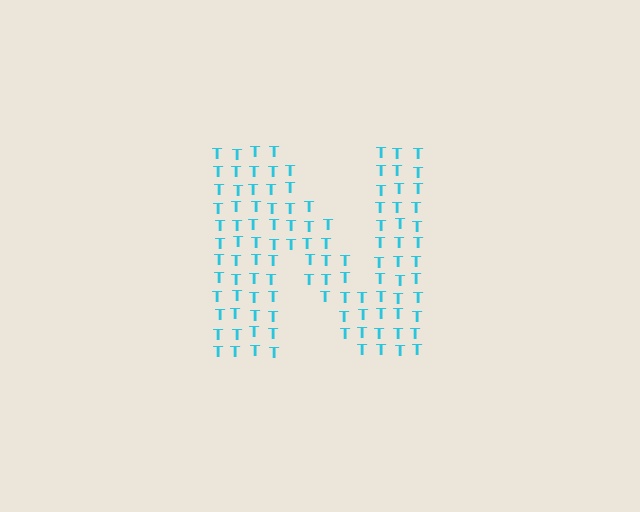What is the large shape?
The large shape is the letter N.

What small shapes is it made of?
It is made of small letter T's.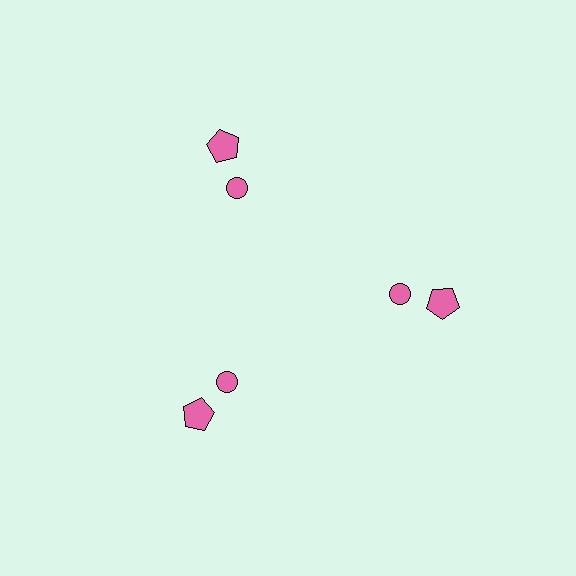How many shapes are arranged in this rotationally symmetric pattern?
There are 6 shapes, arranged in 3 groups of 2.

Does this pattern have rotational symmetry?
Yes, this pattern has 3-fold rotational symmetry. It looks the same after rotating 120 degrees around the center.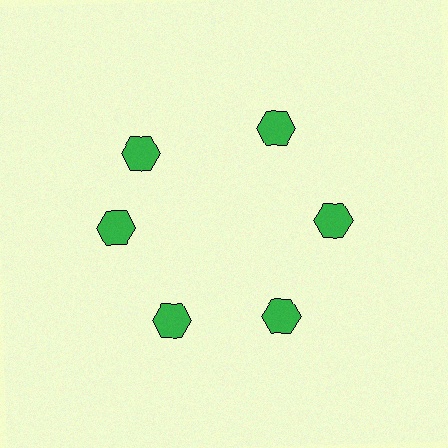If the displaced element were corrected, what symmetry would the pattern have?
It would have 6-fold rotational symmetry — the pattern would map onto itself every 60 degrees.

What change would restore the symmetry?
The symmetry would be restored by rotating it back into even spacing with its neighbors so that all 6 hexagons sit at equal angles and equal distance from the center.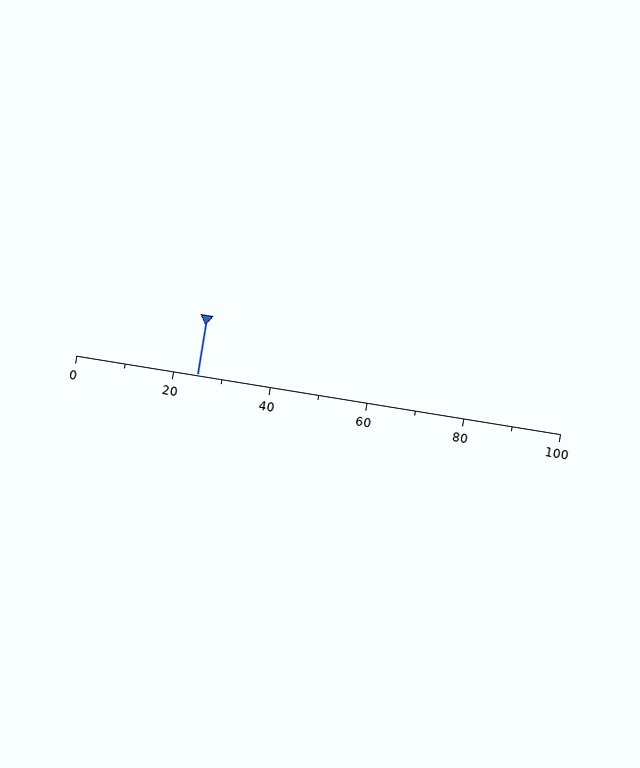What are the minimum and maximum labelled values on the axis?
The axis runs from 0 to 100.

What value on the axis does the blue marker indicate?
The marker indicates approximately 25.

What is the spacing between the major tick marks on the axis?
The major ticks are spaced 20 apart.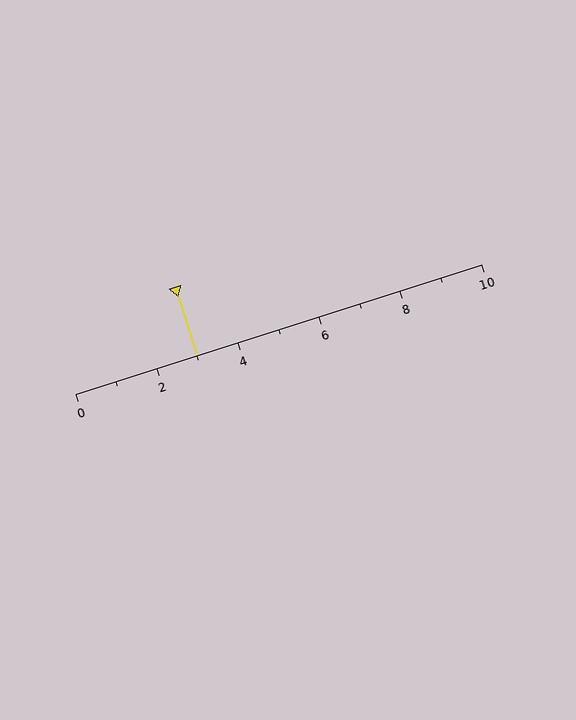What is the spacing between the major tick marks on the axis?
The major ticks are spaced 2 apart.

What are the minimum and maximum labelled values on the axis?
The axis runs from 0 to 10.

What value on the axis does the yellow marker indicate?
The marker indicates approximately 3.